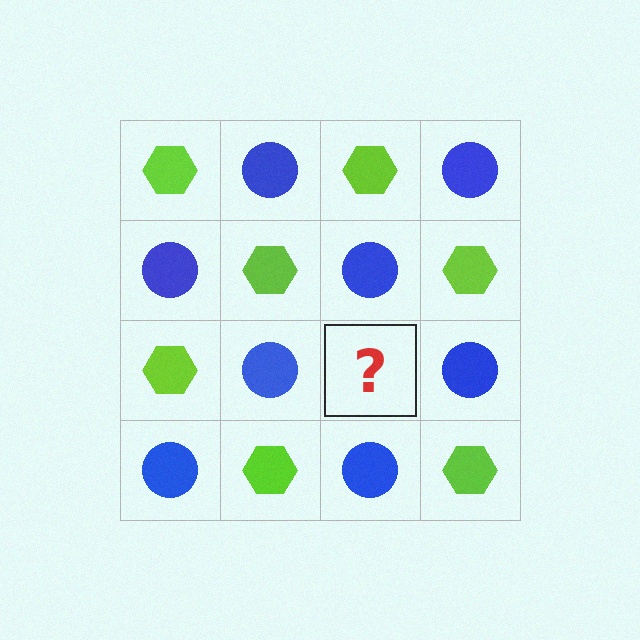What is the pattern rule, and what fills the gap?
The rule is that it alternates lime hexagon and blue circle in a checkerboard pattern. The gap should be filled with a lime hexagon.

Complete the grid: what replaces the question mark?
The question mark should be replaced with a lime hexagon.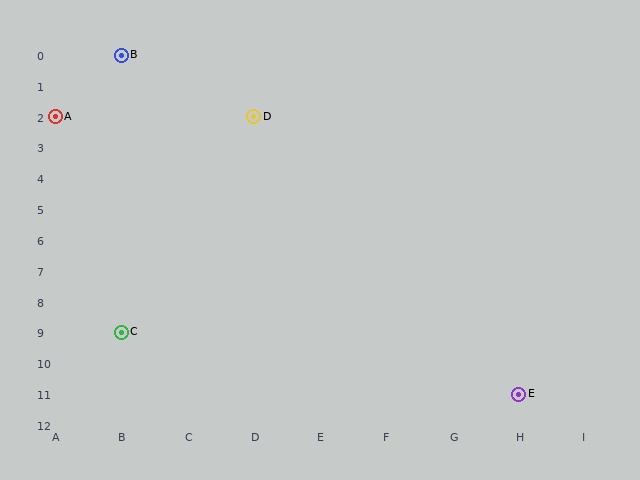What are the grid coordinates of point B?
Point B is at grid coordinates (B, 0).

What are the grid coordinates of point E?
Point E is at grid coordinates (H, 11).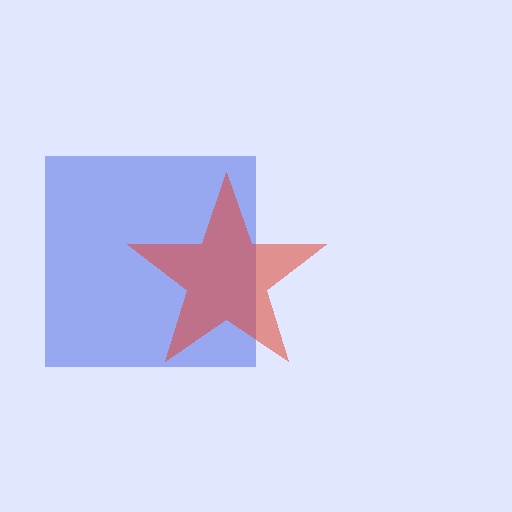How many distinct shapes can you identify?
There are 2 distinct shapes: a blue square, a red star.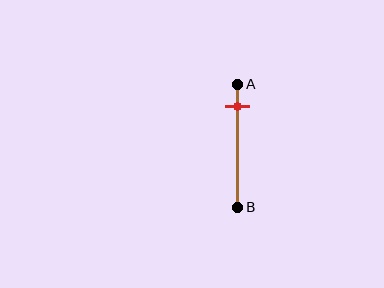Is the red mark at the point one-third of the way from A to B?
No, the mark is at about 20% from A, not at the 33% one-third point.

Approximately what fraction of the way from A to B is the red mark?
The red mark is approximately 20% of the way from A to B.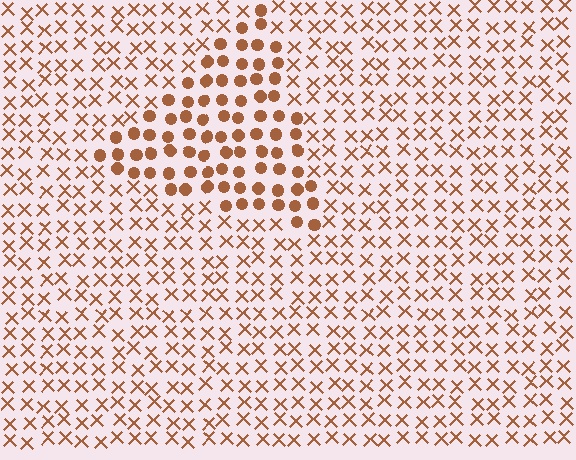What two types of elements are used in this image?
The image uses circles inside the triangle region and X marks outside it.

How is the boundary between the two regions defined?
The boundary is defined by a change in element shape: circles inside vs. X marks outside. All elements share the same color and spacing.